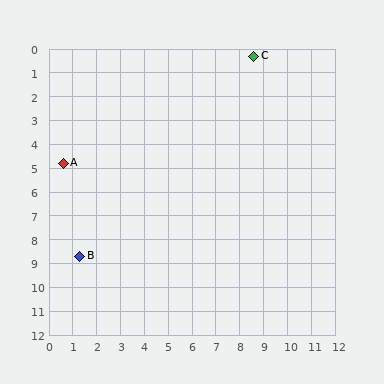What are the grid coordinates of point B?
Point B is at approximately (1.3, 8.7).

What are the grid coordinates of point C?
Point C is at approximately (8.6, 0.3).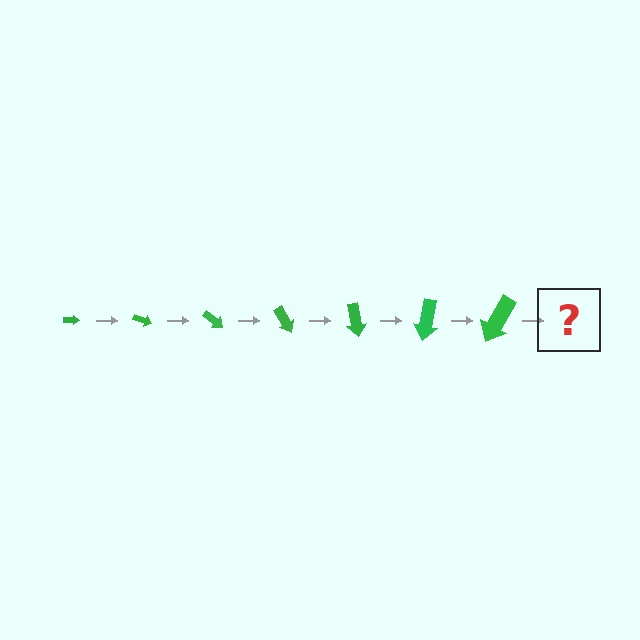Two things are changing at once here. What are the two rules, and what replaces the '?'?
The two rules are that the arrow grows larger each step and it rotates 20 degrees each step. The '?' should be an arrow, larger than the previous one and rotated 140 degrees from the start.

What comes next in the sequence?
The next element should be an arrow, larger than the previous one and rotated 140 degrees from the start.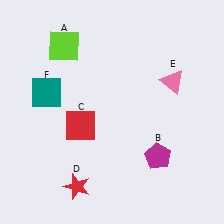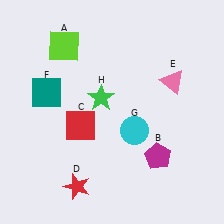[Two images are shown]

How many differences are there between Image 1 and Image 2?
There are 2 differences between the two images.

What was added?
A cyan circle (G), a green star (H) were added in Image 2.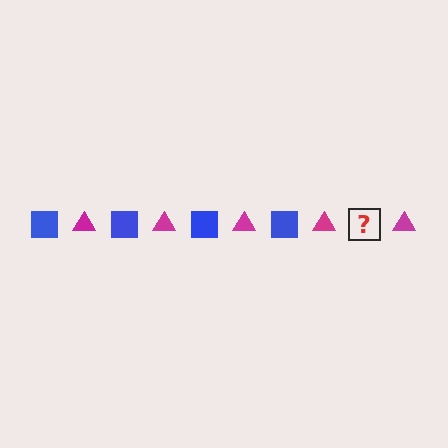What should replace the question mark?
The question mark should be replaced with a blue square.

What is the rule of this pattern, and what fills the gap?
The rule is that the pattern alternates between blue square and magenta triangle. The gap should be filled with a blue square.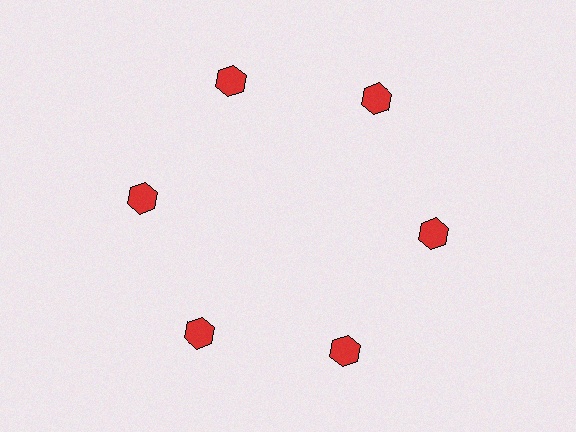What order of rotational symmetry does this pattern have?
This pattern has 6-fold rotational symmetry.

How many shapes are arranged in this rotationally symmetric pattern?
There are 6 shapes, arranged in 6 groups of 1.